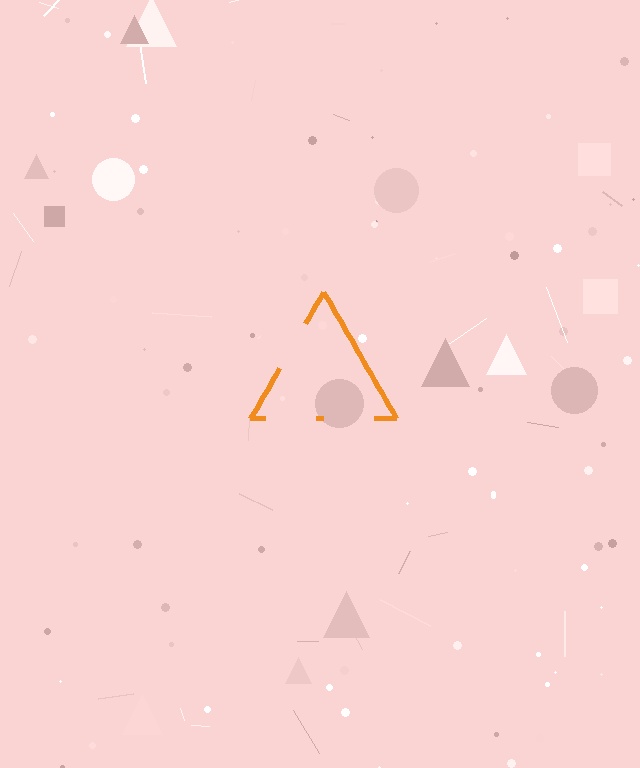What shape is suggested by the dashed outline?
The dashed outline suggests a triangle.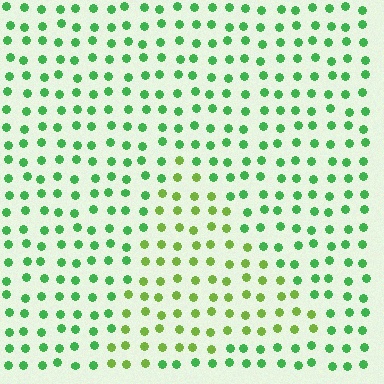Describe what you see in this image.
The image is filled with small green elements in a uniform arrangement. A triangle-shaped region is visible where the elements are tinted to a slightly different hue, forming a subtle color boundary.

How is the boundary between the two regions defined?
The boundary is defined purely by a slight shift in hue (about 35 degrees). Spacing, size, and orientation are identical on both sides.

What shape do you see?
I see a triangle.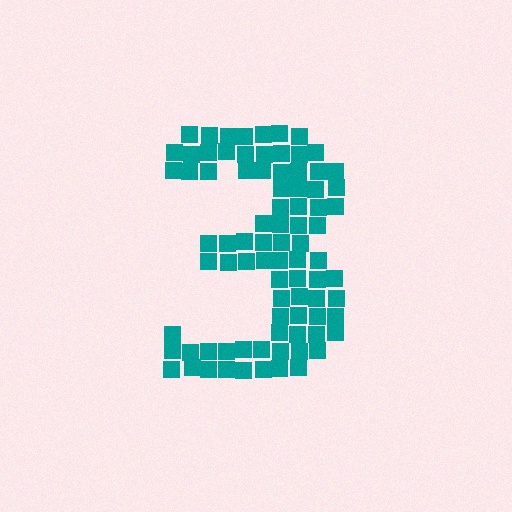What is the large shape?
The large shape is the digit 3.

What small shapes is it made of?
It is made of small squares.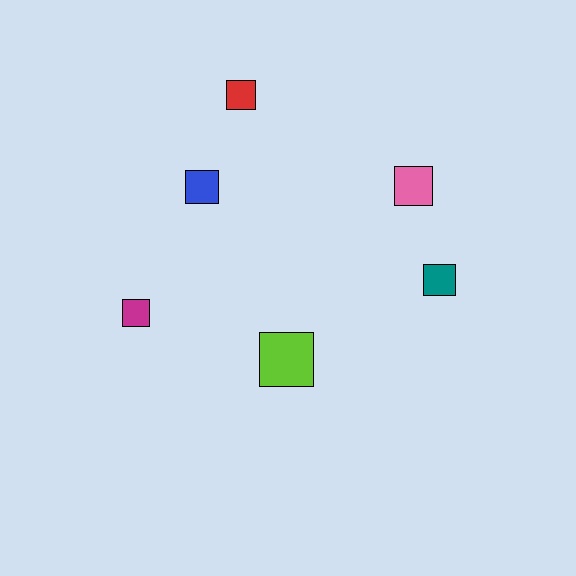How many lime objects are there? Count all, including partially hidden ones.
There is 1 lime object.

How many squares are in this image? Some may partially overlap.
There are 6 squares.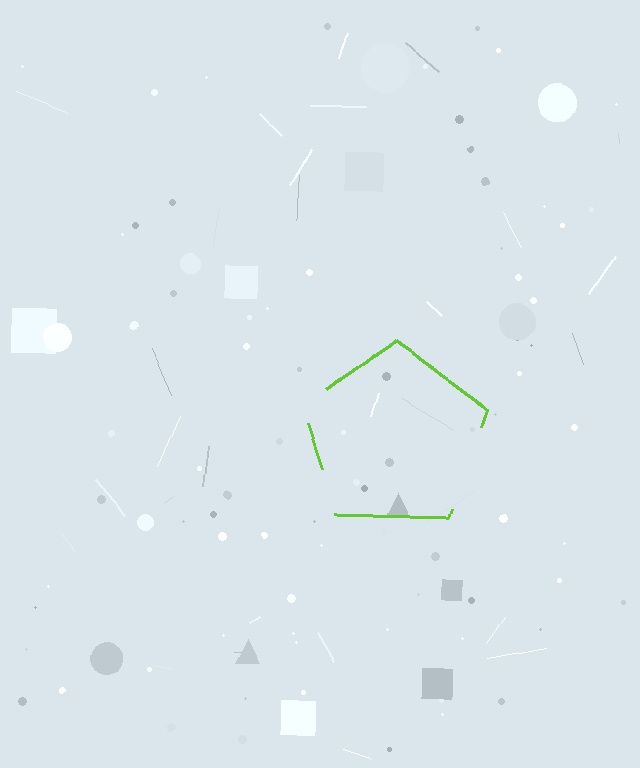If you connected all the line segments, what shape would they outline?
They would outline a pentagon.